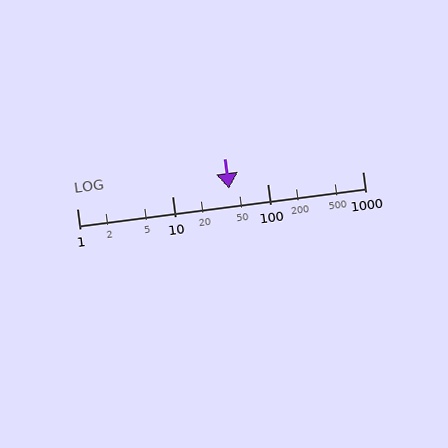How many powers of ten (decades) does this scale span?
The scale spans 3 decades, from 1 to 1000.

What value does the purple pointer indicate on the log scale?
The pointer indicates approximately 40.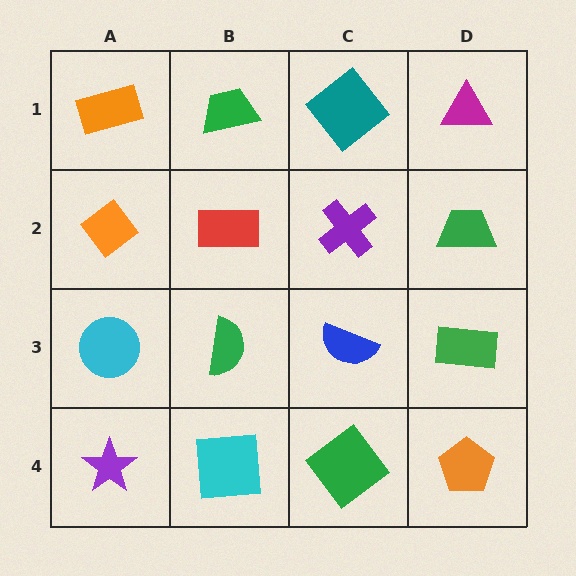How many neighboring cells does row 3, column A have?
3.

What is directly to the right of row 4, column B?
A green diamond.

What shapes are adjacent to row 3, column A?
An orange diamond (row 2, column A), a purple star (row 4, column A), a green semicircle (row 3, column B).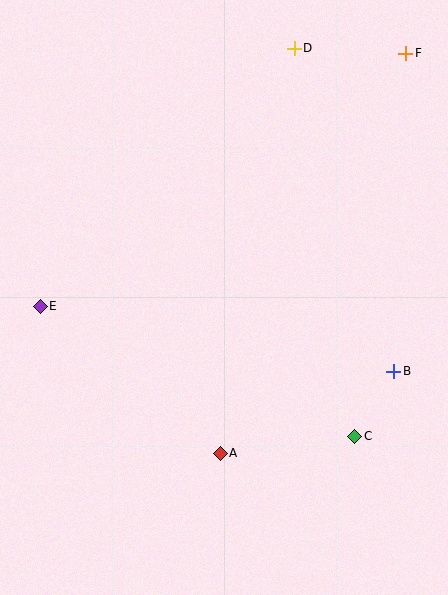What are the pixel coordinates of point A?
Point A is at (220, 453).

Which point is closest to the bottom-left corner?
Point A is closest to the bottom-left corner.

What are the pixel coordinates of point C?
Point C is at (355, 436).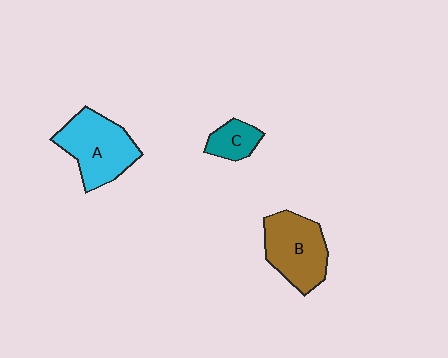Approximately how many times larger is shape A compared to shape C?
Approximately 2.5 times.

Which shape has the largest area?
Shape A (cyan).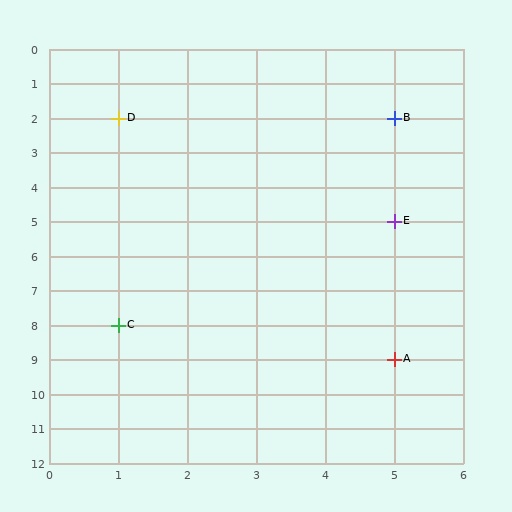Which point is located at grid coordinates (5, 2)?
Point B is at (5, 2).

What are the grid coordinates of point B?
Point B is at grid coordinates (5, 2).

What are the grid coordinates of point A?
Point A is at grid coordinates (5, 9).